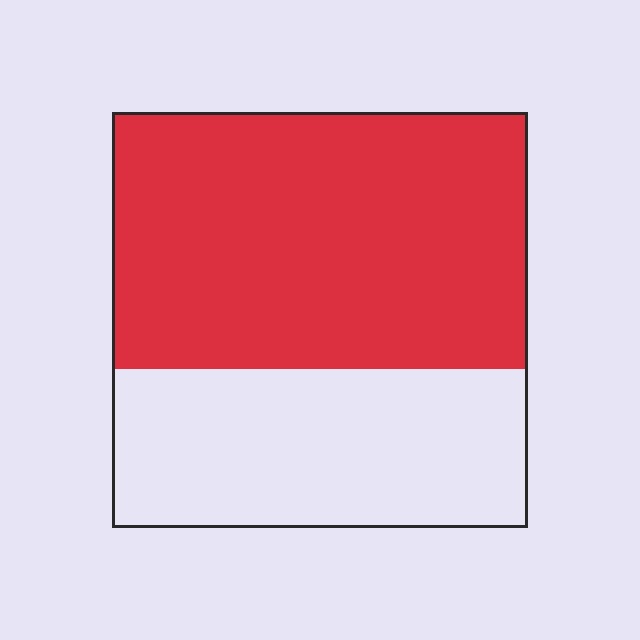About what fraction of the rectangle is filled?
About five eighths (5/8).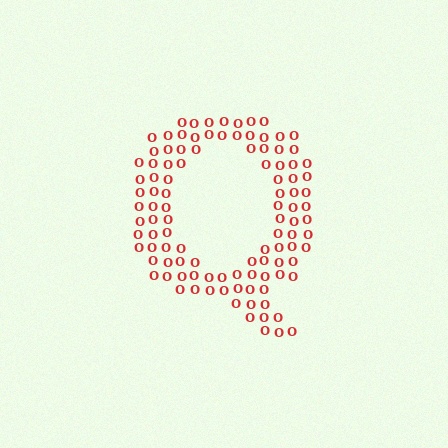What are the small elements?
The small elements are letter O's.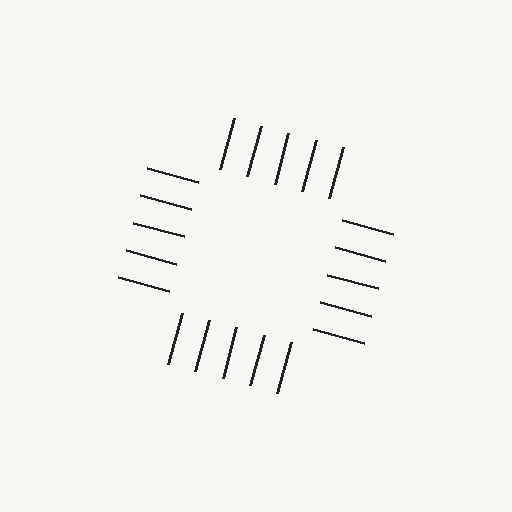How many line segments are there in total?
20 — 5 along each of the 4 edges.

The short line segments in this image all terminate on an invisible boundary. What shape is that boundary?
An illusory square — the line segments terminate on its edges but no continuous stroke is drawn.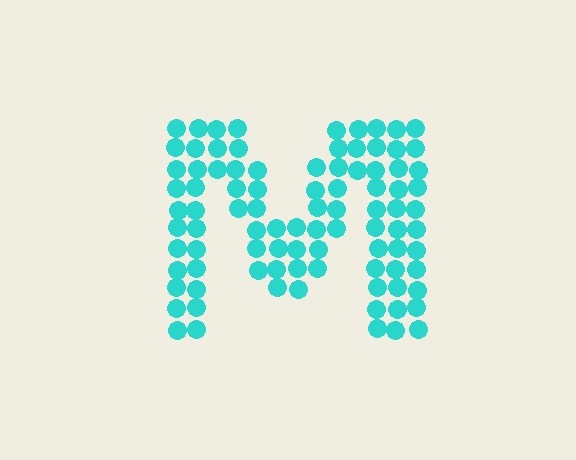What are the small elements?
The small elements are circles.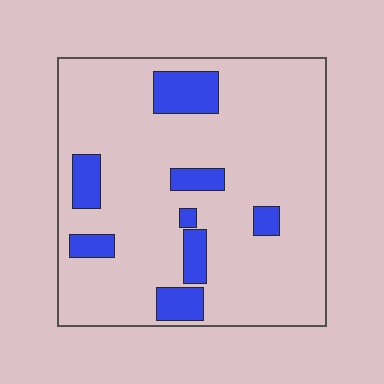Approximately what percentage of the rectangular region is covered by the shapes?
Approximately 15%.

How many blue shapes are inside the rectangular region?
8.